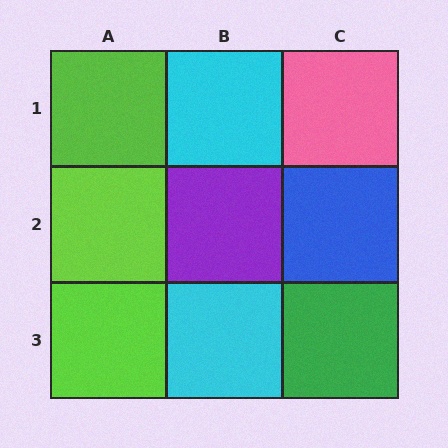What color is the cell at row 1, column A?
Lime.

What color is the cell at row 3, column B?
Cyan.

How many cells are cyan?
2 cells are cyan.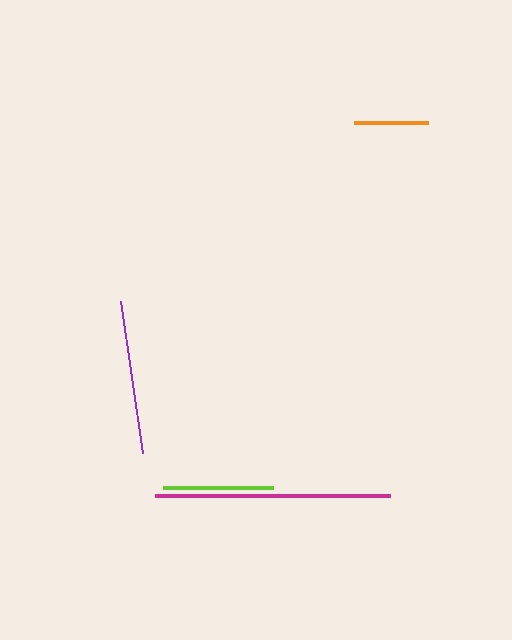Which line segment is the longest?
The magenta line is the longest at approximately 236 pixels.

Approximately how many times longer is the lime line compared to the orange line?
The lime line is approximately 1.5 times the length of the orange line.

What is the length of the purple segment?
The purple segment is approximately 154 pixels long.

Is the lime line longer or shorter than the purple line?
The purple line is longer than the lime line.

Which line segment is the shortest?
The orange line is the shortest at approximately 75 pixels.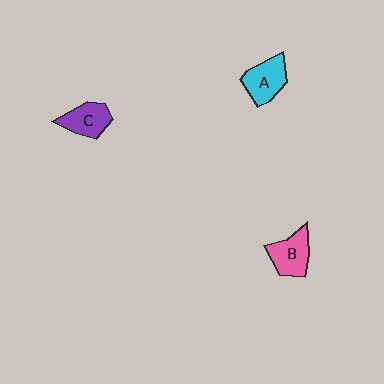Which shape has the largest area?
Shape B (pink).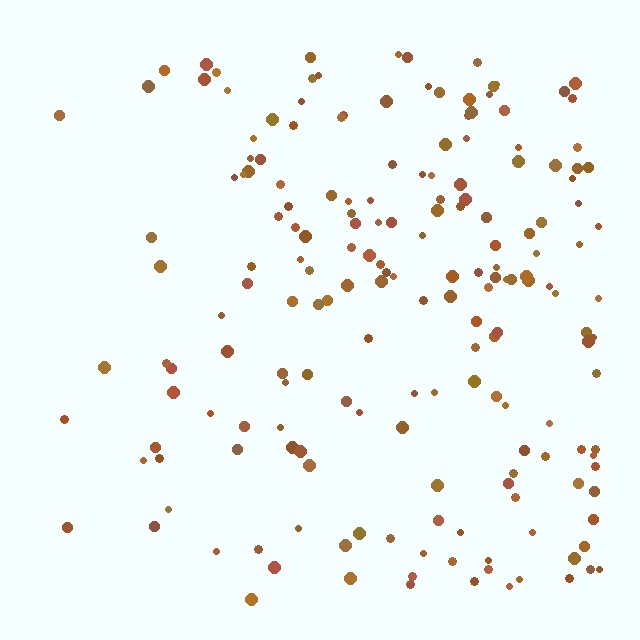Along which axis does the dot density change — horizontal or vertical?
Horizontal.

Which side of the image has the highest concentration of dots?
The right.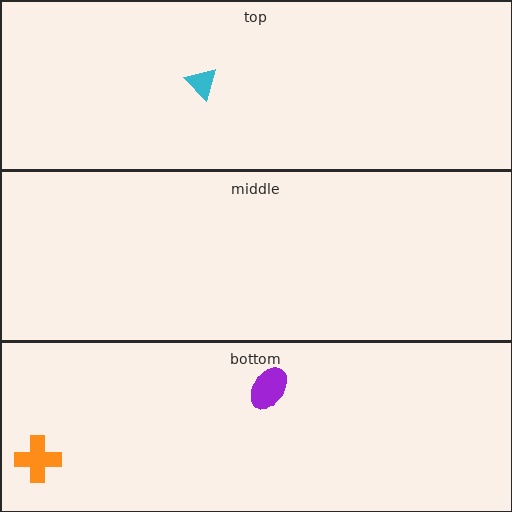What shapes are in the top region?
The cyan triangle.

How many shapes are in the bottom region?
2.